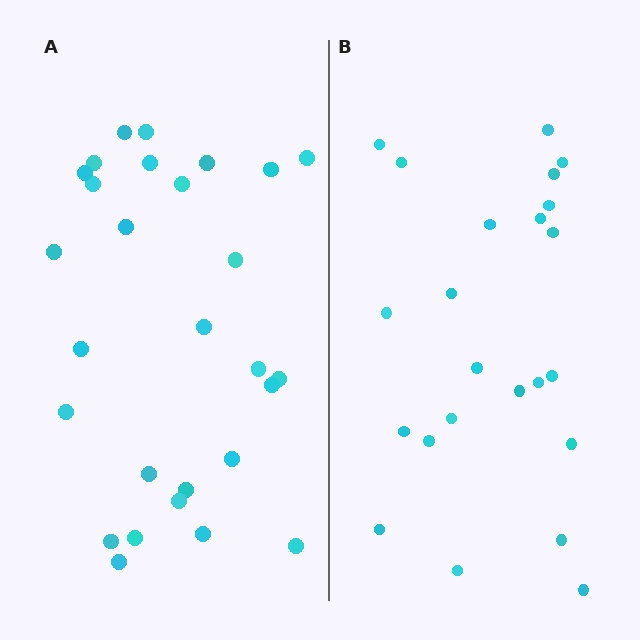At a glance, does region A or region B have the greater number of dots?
Region A (the left region) has more dots.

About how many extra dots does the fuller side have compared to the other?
Region A has about 5 more dots than region B.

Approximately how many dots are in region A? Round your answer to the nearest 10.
About 30 dots. (The exact count is 28, which rounds to 30.)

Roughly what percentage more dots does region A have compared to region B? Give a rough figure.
About 20% more.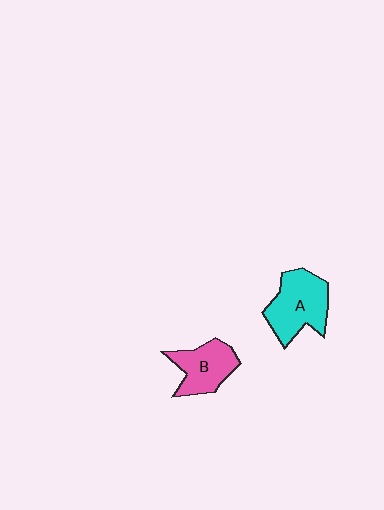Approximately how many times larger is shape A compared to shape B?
Approximately 1.3 times.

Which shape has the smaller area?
Shape B (pink).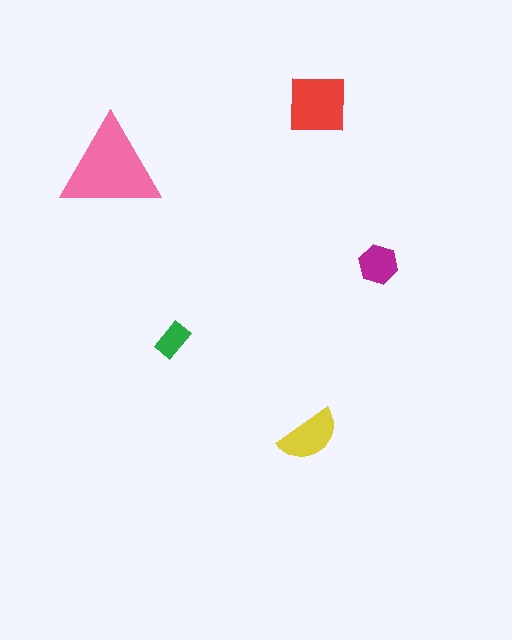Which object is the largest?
The pink triangle.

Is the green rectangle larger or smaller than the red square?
Smaller.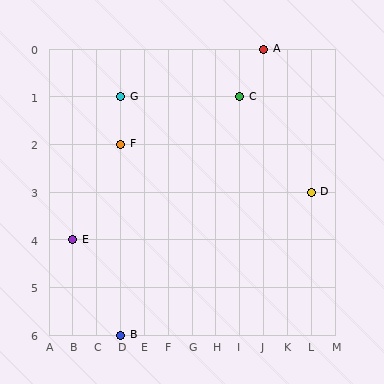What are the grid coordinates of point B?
Point B is at grid coordinates (D, 6).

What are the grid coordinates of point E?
Point E is at grid coordinates (B, 4).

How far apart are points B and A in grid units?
Points B and A are 6 columns and 6 rows apart (about 8.5 grid units diagonally).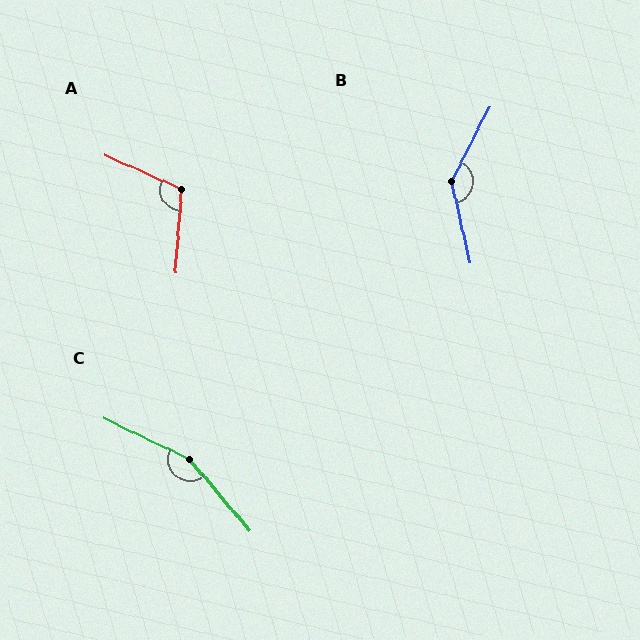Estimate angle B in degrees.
Approximately 140 degrees.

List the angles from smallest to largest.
A (109°), B (140°), C (156°).